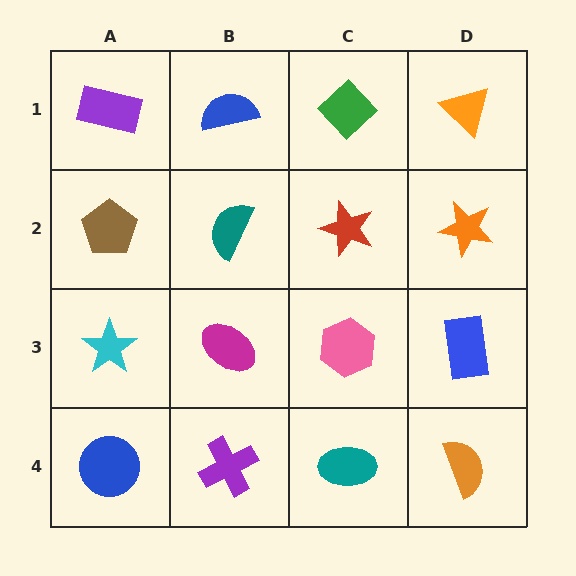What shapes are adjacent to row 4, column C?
A pink hexagon (row 3, column C), a purple cross (row 4, column B), an orange semicircle (row 4, column D).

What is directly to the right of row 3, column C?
A blue rectangle.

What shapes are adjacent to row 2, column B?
A blue semicircle (row 1, column B), a magenta ellipse (row 3, column B), a brown pentagon (row 2, column A), a red star (row 2, column C).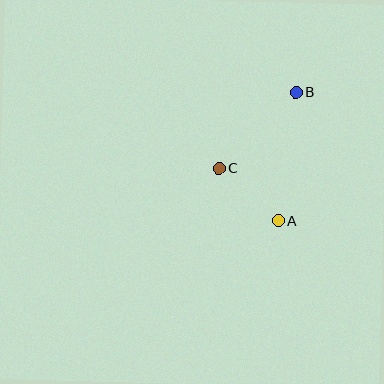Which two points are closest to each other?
Points A and C are closest to each other.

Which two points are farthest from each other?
Points A and B are farthest from each other.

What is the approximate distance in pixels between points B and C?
The distance between B and C is approximately 108 pixels.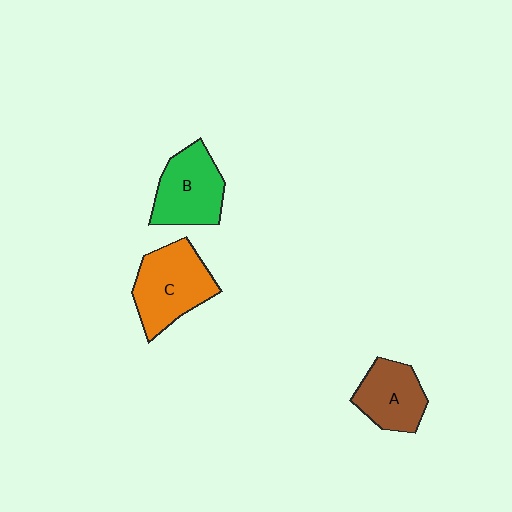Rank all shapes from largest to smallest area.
From largest to smallest: C (orange), B (green), A (brown).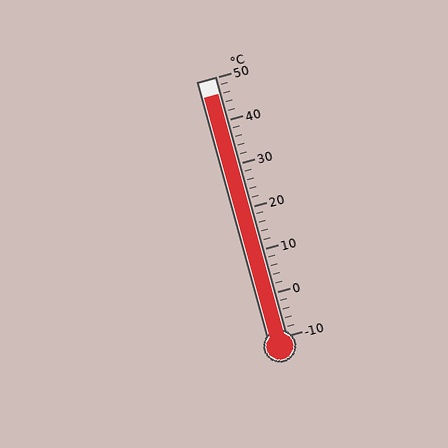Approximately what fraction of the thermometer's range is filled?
The thermometer is filled to approximately 95% of its range.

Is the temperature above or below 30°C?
The temperature is above 30°C.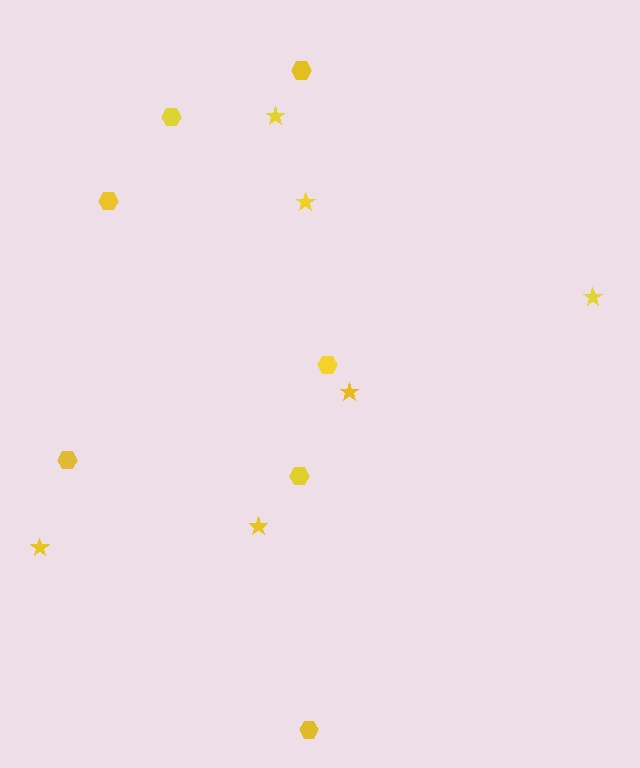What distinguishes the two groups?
There are 2 groups: one group of hexagons (7) and one group of stars (6).